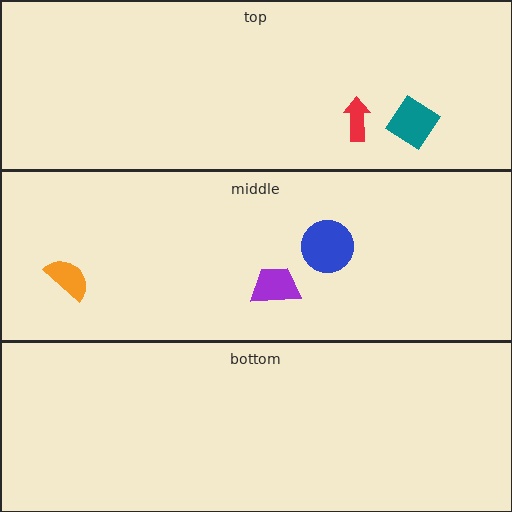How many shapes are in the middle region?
3.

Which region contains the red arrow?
The top region.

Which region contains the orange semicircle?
The middle region.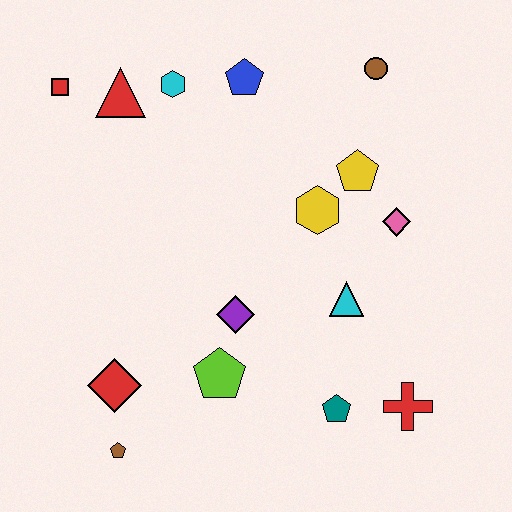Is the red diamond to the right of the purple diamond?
No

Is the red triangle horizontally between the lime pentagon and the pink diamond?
No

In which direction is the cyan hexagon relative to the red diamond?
The cyan hexagon is above the red diamond.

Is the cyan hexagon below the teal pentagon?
No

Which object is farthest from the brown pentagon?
The brown circle is farthest from the brown pentagon.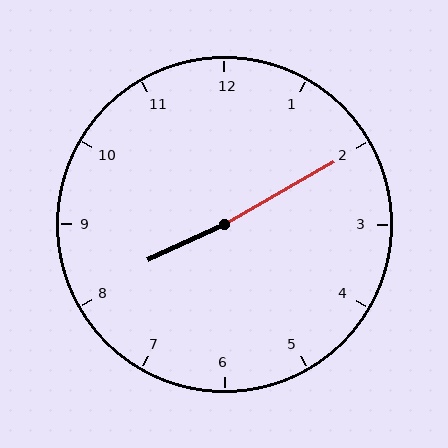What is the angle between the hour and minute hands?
Approximately 175 degrees.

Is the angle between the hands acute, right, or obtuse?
It is obtuse.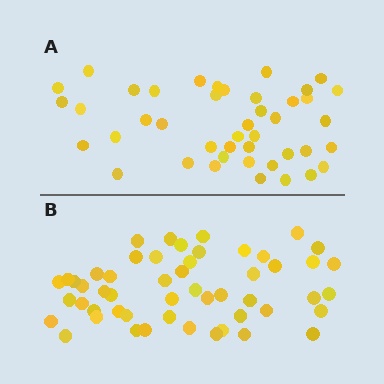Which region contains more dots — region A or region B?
Region B (the bottom region) has more dots.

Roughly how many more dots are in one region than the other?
Region B has roughly 8 or so more dots than region A.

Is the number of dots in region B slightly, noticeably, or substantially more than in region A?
Region B has only slightly more — the two regions are fairly close. The ratio is roughly 1.2 to 1.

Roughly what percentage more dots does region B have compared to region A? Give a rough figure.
About 20% more.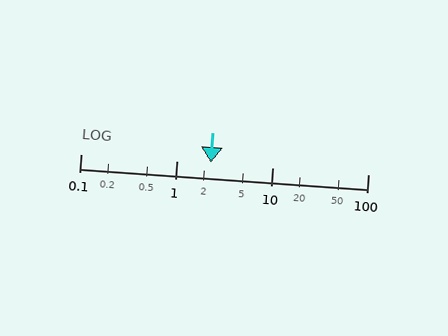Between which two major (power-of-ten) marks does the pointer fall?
The pointer is between 1 and 10.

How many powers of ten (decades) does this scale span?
The scale spans 3 decades, from 0.1 to 100.